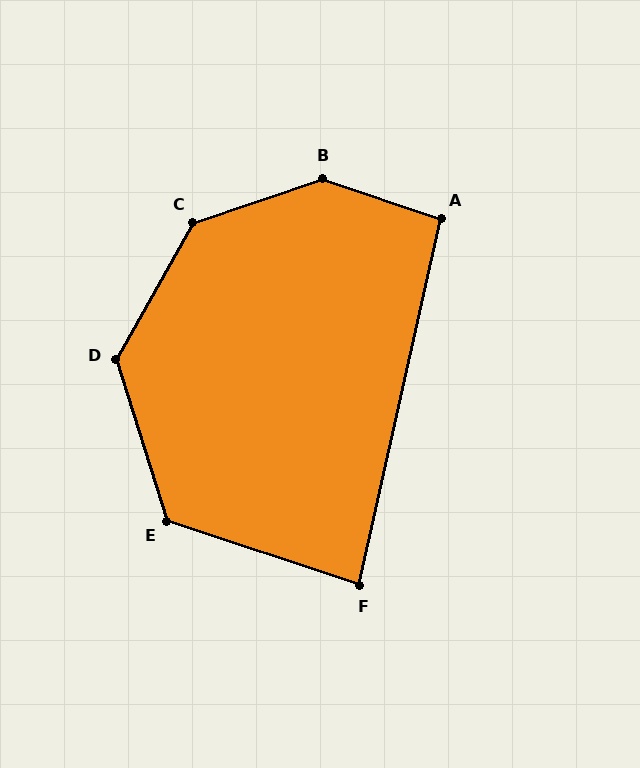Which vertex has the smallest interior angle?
F, at approximately 84 degrees.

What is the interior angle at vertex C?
Approximately 138 degrees (obtuse).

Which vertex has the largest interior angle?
B, at approximately 143 degrees.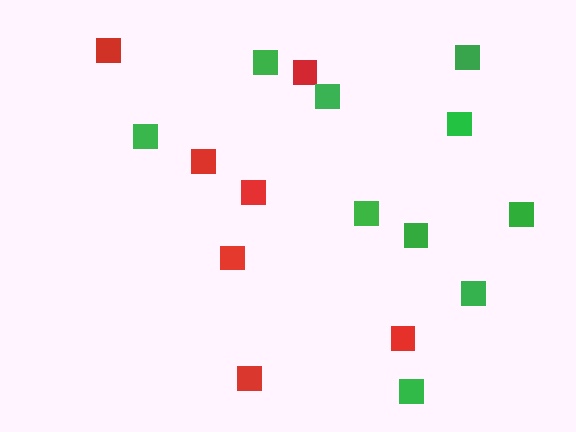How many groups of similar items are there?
There are 2 groups: one group of red squares (7) and one group of green squares (10).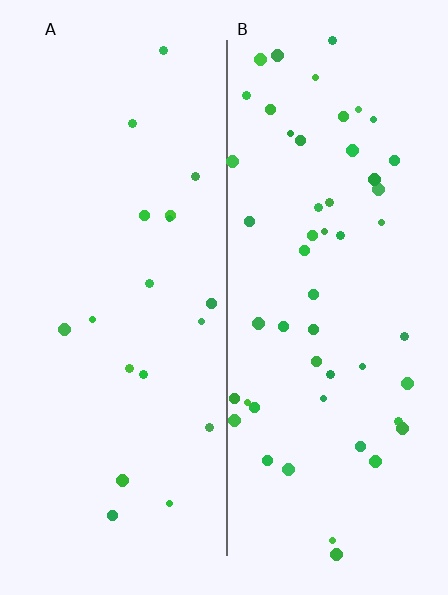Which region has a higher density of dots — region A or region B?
B (the right).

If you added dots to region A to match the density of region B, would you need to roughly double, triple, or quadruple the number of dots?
Approximately triple.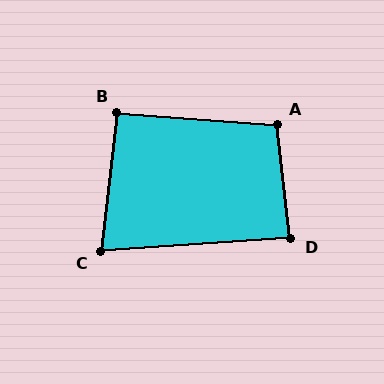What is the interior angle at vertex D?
Approximately 87 degrees (approximately right).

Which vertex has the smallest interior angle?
C, at approximately 79 degrees.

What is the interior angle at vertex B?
Approximately 93 degrees (approximately right).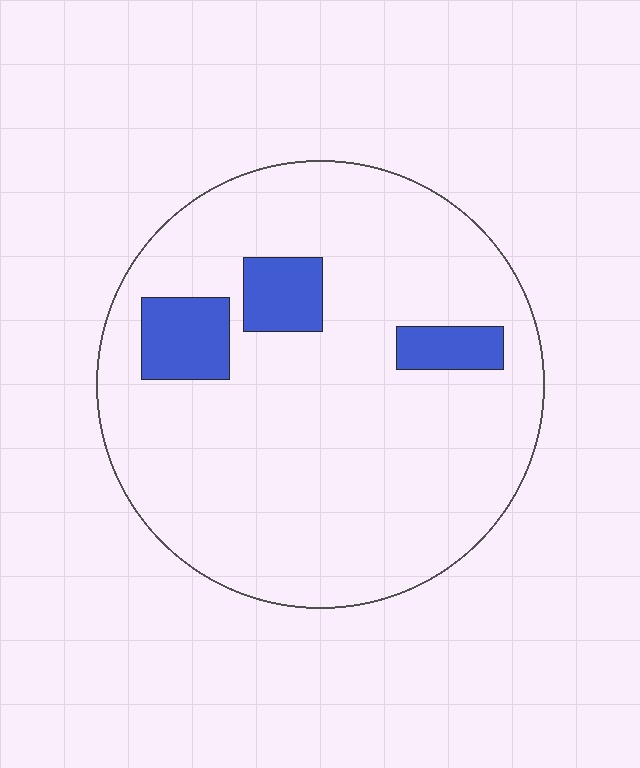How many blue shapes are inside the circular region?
3.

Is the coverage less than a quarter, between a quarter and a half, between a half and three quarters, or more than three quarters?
Less than a quarter.